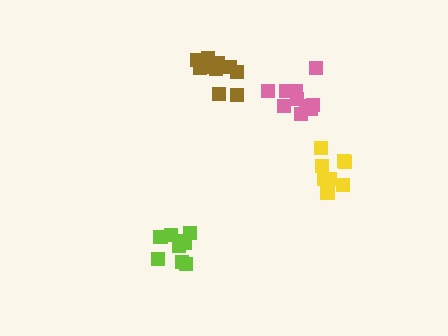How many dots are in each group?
Group 1: 9 dots, Group 2: 10 dots, Group 3: 10 dots, Group 4: 8 dots (37 total).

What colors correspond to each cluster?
The clusters are colored: lime, pink, brown, yellow.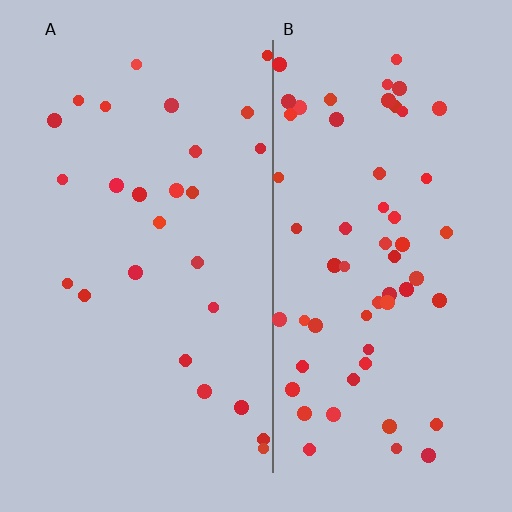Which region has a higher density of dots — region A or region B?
B (the right).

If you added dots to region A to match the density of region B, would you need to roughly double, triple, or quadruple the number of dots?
Approximately double.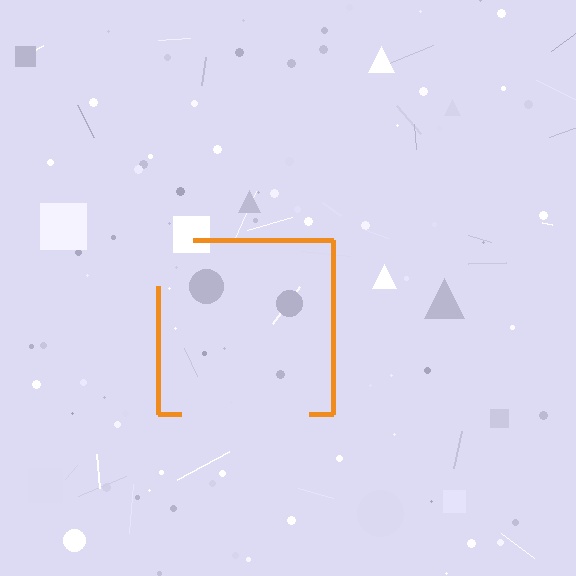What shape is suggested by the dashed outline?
The dashed outline suggests a square.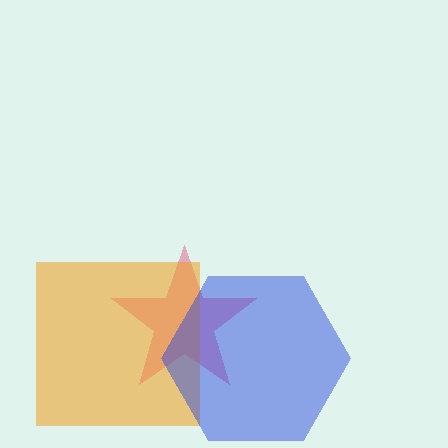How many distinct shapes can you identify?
There are 3 distinct shapes: a pink star, an orange square, a blue hexagon.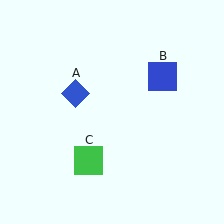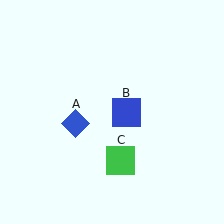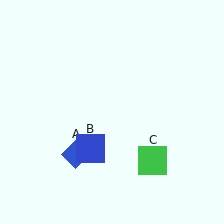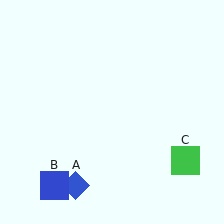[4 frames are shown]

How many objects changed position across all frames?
3 objects changed position: blue diamond (object A), blue square (object B), green square (object C).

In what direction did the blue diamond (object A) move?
The blue diamond (object A) moved down.